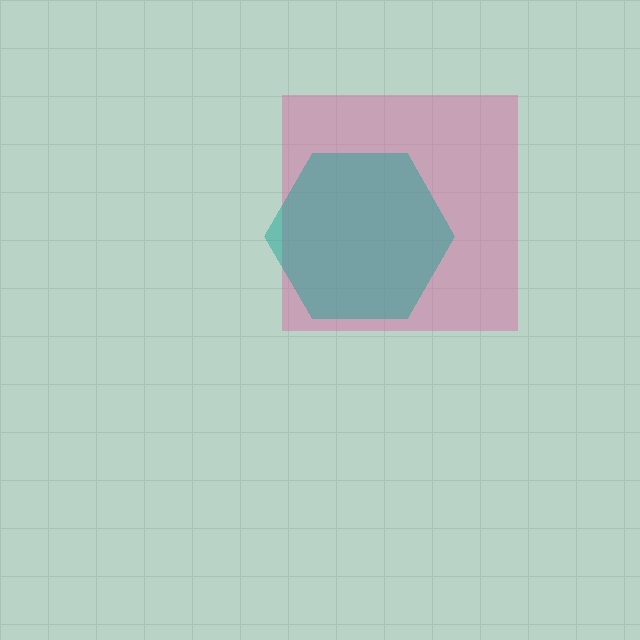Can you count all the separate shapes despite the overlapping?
Yes, there are 2 separate shapes.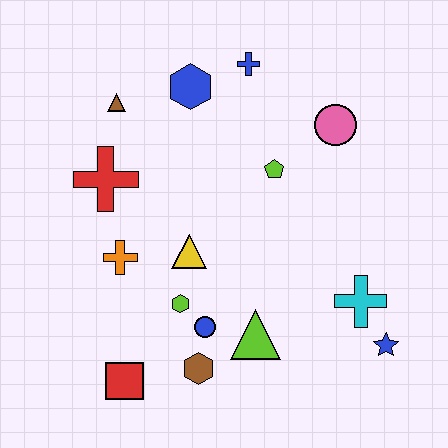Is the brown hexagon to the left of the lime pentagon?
Yes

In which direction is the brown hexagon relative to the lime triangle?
The brown hexagon is to the left of the lime triangle.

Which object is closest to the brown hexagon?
The blue circle is closest to the brown hexagon.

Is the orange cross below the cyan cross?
No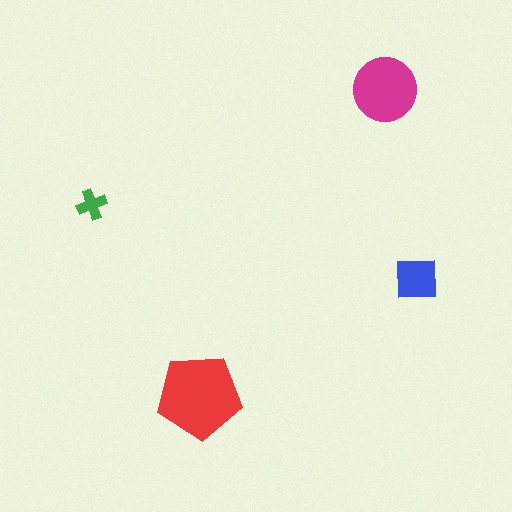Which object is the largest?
The red pentagon.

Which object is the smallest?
The green cross.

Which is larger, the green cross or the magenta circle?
The magenta circle.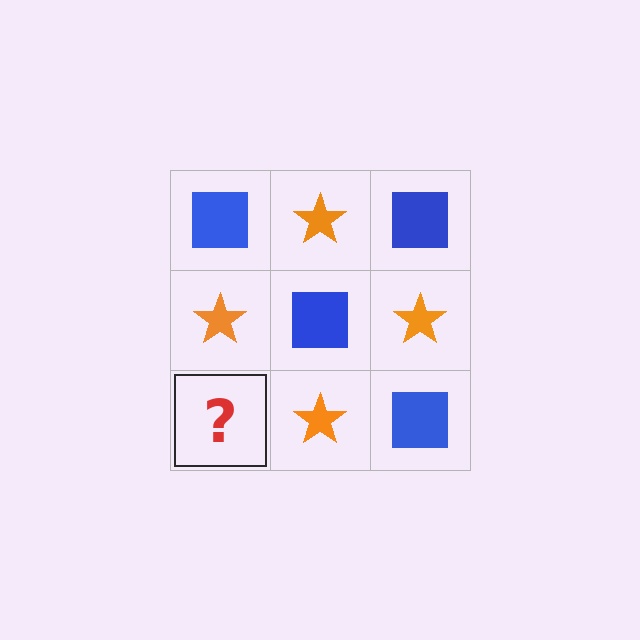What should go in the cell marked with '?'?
The missing cell should contain a blue square.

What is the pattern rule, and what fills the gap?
The rule is that it alternates blue square and orange star in a checkerboard pattern. The gap should be filled with a blue square.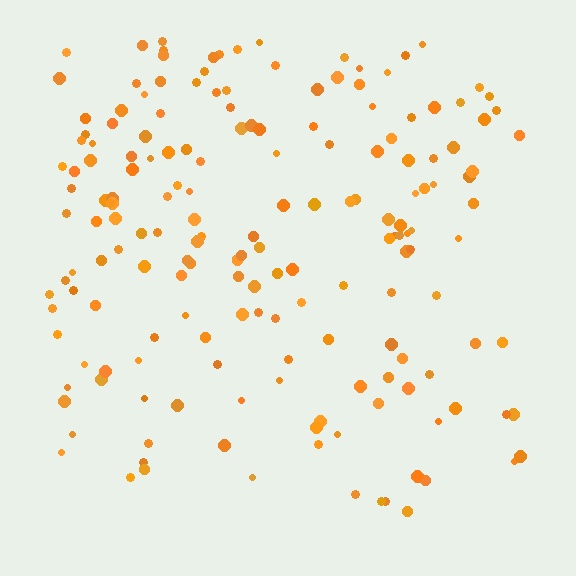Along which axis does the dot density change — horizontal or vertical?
Vertical.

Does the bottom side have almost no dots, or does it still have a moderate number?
Still a moderate number, just noticeably fewer than the top.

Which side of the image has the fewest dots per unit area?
The bottom.